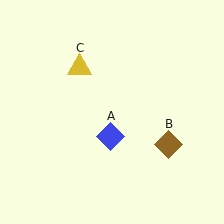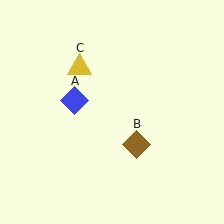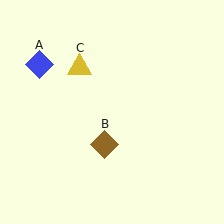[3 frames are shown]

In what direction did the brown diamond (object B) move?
The brown diamond (object B) moved left.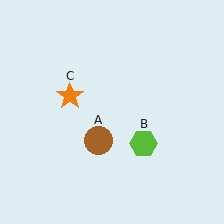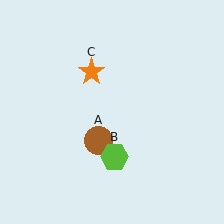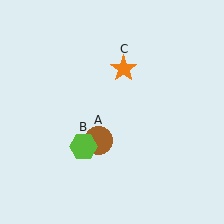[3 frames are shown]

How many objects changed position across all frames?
2 objects changed position: lime hexagon (object B), orange star (object C).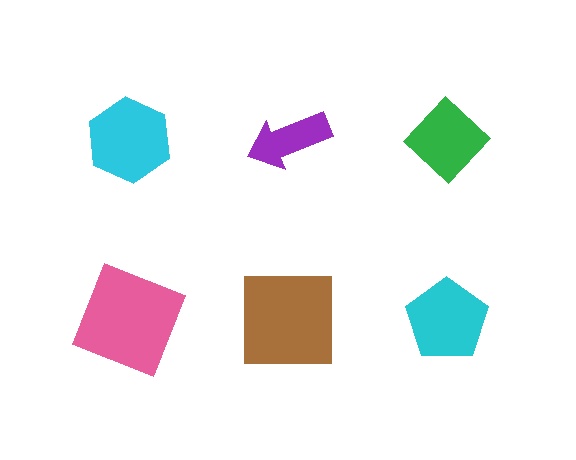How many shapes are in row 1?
3 shapes.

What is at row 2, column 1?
A pink square.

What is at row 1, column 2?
A purple arrow.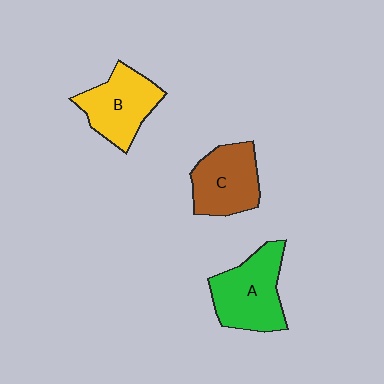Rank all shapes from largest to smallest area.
From largest to smallest: A (green), B (yellow), C (brown).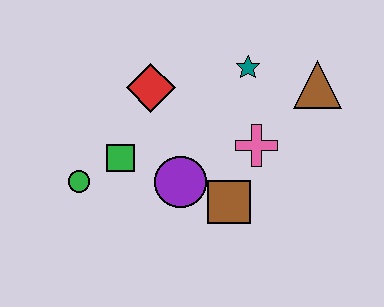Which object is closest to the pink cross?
The brown square is closest to the pink cross.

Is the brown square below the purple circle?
Yes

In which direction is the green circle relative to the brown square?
The green circle is to the left of the brown square.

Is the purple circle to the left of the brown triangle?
Yes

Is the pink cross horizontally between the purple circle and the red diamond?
No